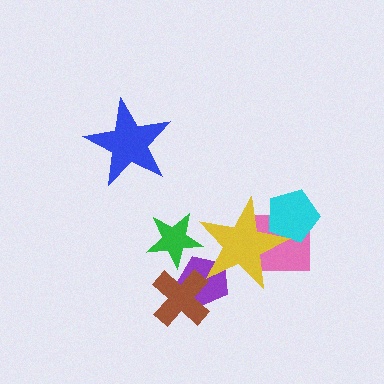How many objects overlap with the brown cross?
1 object overlaps with the brown cross.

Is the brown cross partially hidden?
No, no other shape covers it.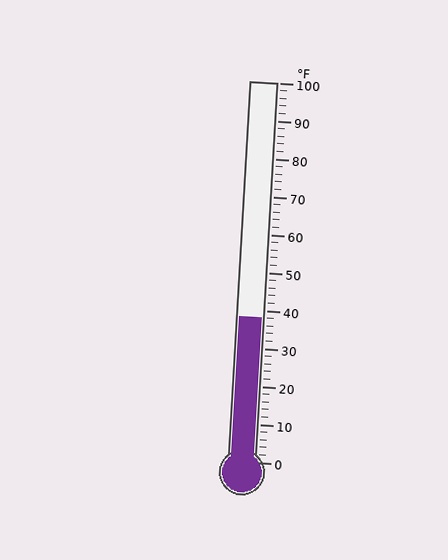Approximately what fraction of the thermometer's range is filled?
The thermometer is filled to approximately 40% of its range.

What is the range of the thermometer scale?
The thermometer scale ranges from 0°F to 100°F.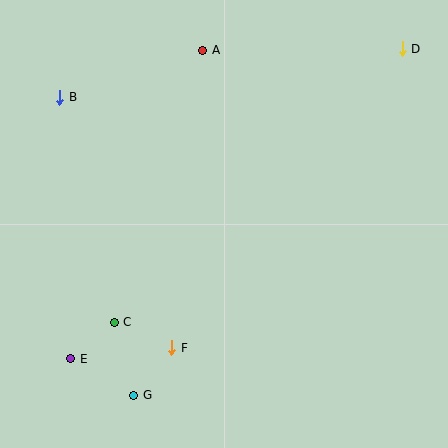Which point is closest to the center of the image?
Point F at (172, 348) is closest to the center.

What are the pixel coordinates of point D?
Point D is at (402, 49).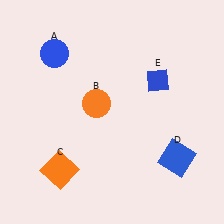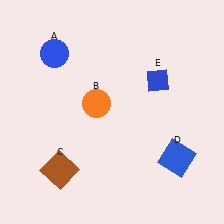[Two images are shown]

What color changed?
The square (C) changed from orange in Image 1 to brown in Image 2.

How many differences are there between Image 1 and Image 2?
There is 1 difference between the two images.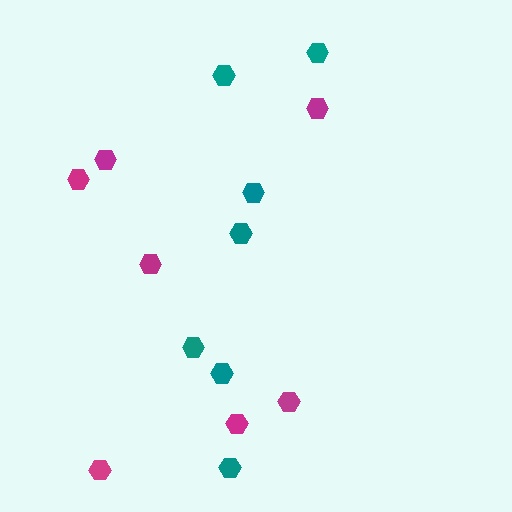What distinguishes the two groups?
There are 2 groups: one group of magenta hexagons (7) and one group of teal hexagons (7).